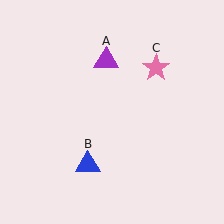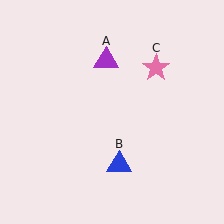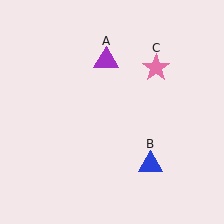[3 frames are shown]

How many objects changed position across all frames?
1 object changed position: blue triangle (object B).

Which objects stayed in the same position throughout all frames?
Purple triangle (object A) and pink star (object C) remained stationary.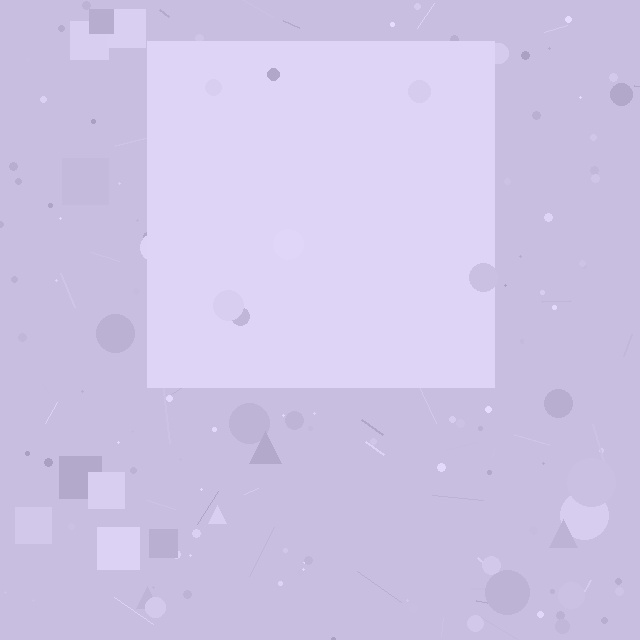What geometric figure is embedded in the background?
A square is embedded in the background.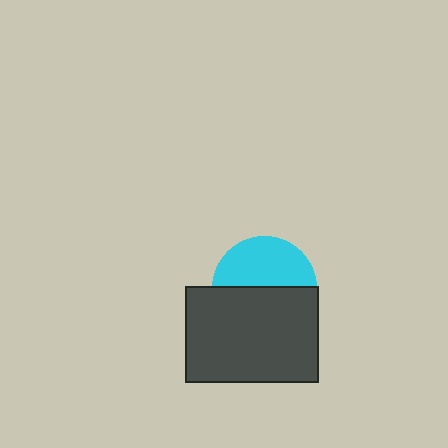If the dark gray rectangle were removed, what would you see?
You would see the complete cyan circle.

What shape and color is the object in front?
The object in front is a dark gray rectangle.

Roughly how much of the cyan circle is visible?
About half of it is visible (roughly 46%).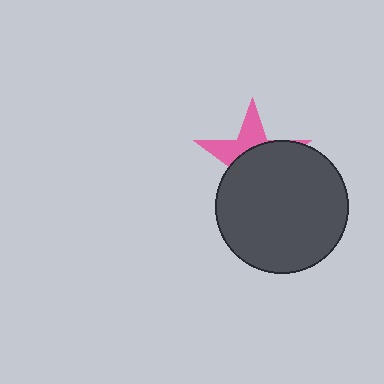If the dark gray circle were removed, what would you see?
You would see the complete pink star.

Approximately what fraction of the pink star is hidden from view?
Roughly 64% of the pink star is hidden behind the dark gray circle.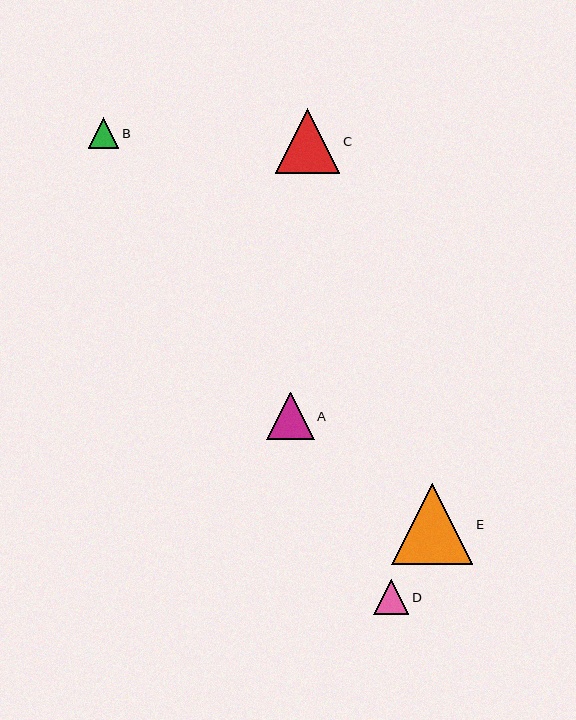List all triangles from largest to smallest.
From largest to smallest: E, C, A, D, B.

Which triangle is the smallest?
Triangle B is the smallest with a size of approximately 30 pixels.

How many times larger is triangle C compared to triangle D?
Triangle C is approximately 1.8 times the size of triangle D.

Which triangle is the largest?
Triangle E is the largest with a size of approximately 81 pixels.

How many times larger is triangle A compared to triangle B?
Triangle A is approximately 1.6 times the size of triangle B.